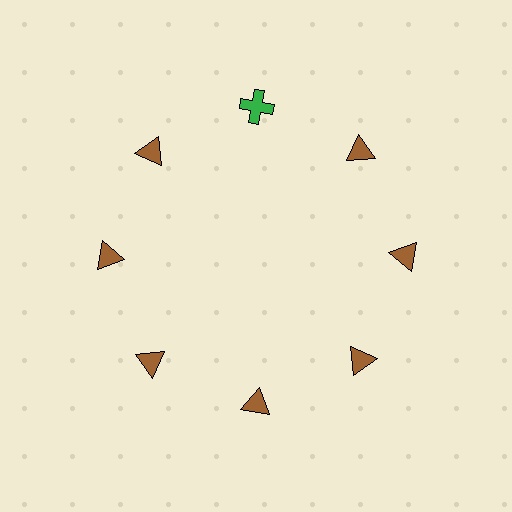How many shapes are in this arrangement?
There are 8 shapes arranged in a ring pattern.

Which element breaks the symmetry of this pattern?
The green cross at roughly the 12 o'clock position breaks the symmetry. All other shapes are brown triangles.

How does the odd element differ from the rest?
It differs in both color (green instead of brown) and shape (cross instead of triangle).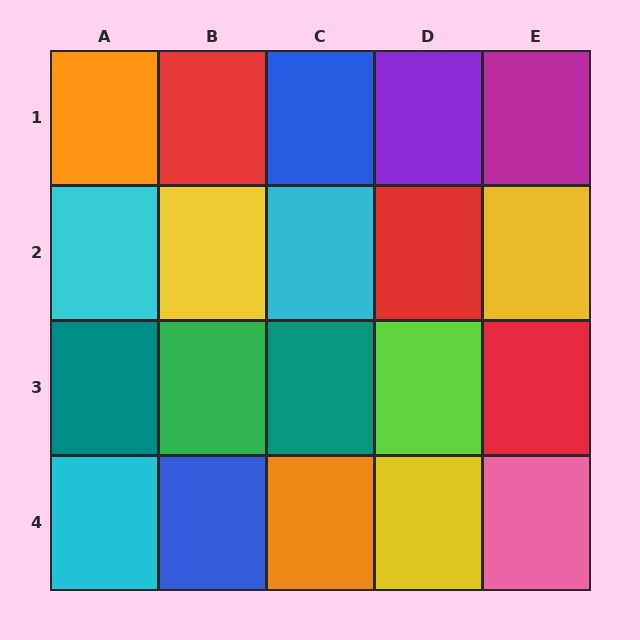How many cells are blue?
2 cells are blue.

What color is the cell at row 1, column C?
Blue.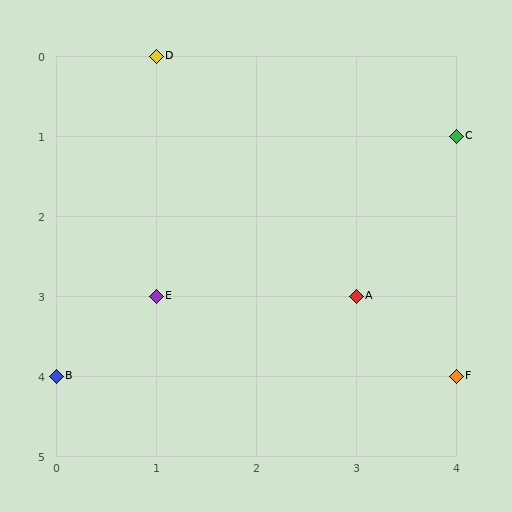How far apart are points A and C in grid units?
Points A and C are 1 column and 2 rows apart (about 2.2 grid units diagonally).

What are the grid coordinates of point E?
Point E is at grid coordinates (1, 3).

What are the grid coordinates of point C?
Point C is at grid coordinates (4, 1).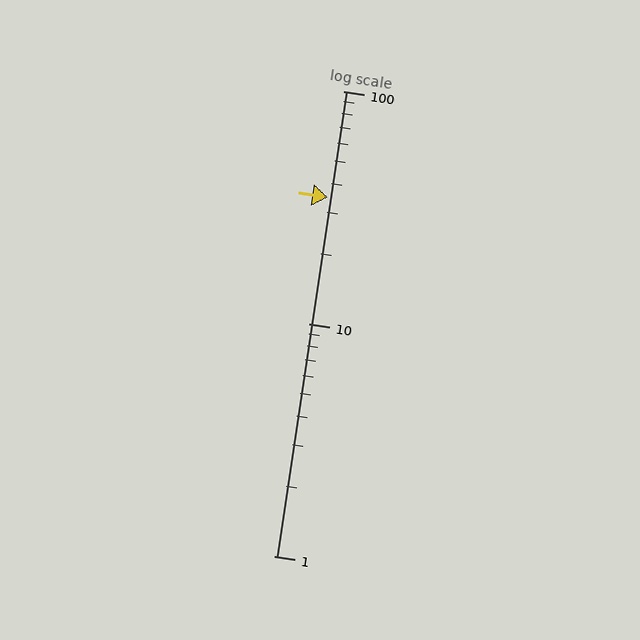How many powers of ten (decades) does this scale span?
The scale spans 2 decades, from 1 to 100.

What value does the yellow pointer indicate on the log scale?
The pointer indicates approximately 35.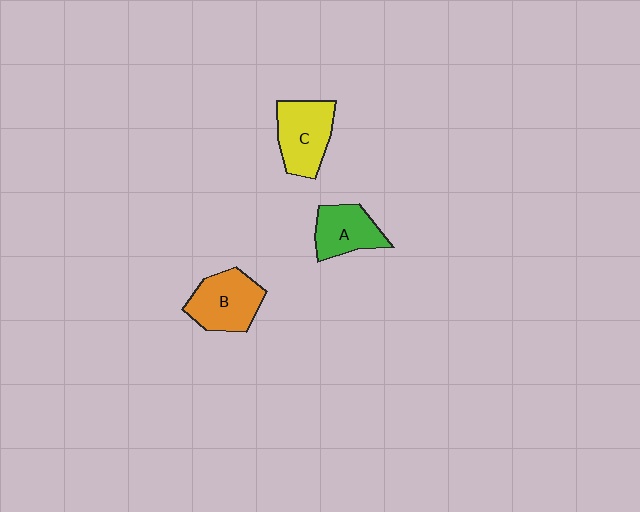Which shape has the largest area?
Shape C (yellow).